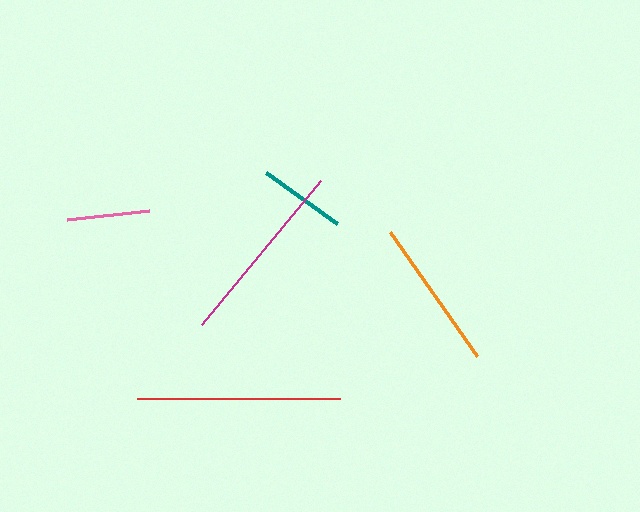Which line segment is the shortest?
The pink line is the shortest at approximately 83 pixels.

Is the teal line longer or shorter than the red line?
The red line is longer than the teal line.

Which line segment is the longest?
The red line is the longest at approximately 204 pixels.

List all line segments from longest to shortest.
From longest to shortest: red, magenta, orange, teal, pink.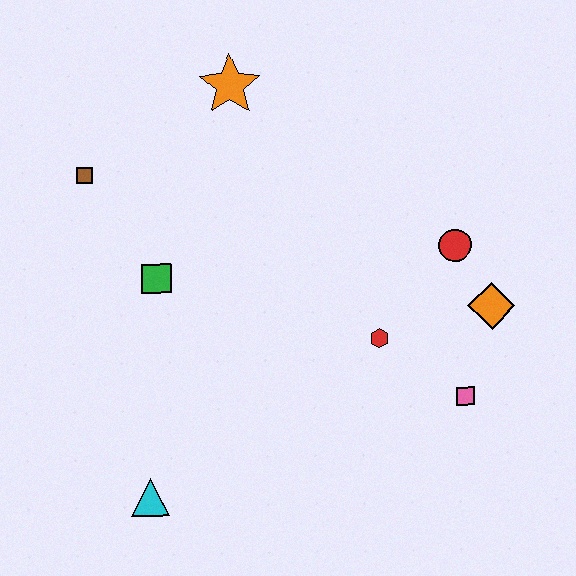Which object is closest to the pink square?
The orange diamond is closest to the pink square.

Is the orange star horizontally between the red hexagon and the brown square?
Yes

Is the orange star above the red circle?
Yes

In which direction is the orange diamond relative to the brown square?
The orange diamond is to the right of the brown square.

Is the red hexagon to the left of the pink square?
Yes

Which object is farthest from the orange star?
The cyan triangle is farthest from the orange star.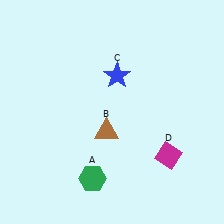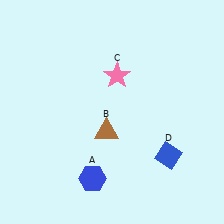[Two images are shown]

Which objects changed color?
A changed from green to blue. C changed from blue to pink. D changed from magenta to blue.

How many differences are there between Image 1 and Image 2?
There are 3 differences between the two images.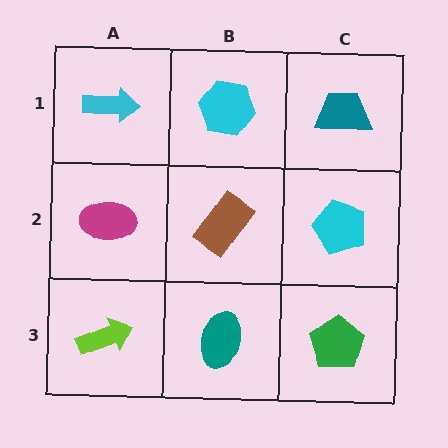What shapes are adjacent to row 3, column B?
A brown rectangle (row 2, column B), a lime arrow (row 3, column A), a green pentagon (row 3, column C).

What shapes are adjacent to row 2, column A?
A cyan arrow (row 1, column A), a lime arrow (row 3, column A), a brown rectangle (row 2, column B).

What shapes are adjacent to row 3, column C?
A cyan pentagon (row 2, column C), a teal ellipse (row 3, column B).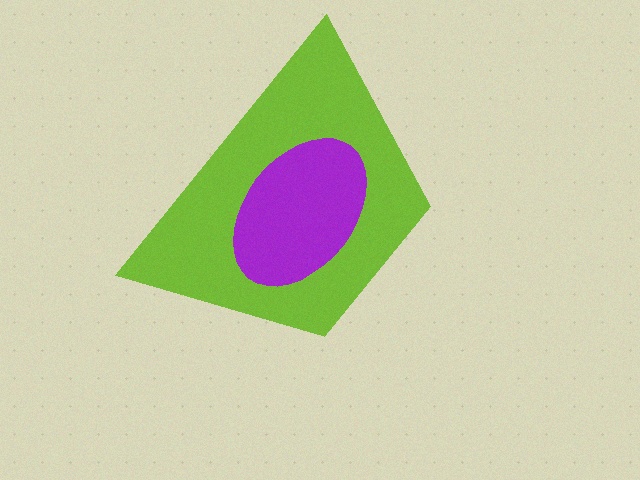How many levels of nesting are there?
2.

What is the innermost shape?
The purple ellipse.